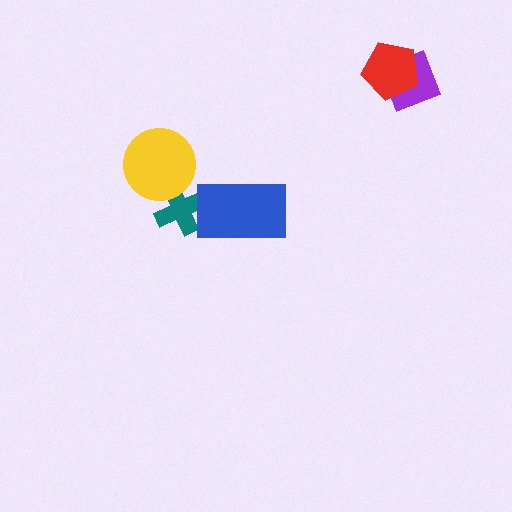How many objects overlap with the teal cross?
2 objects overlap with the teal cross.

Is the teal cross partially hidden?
Yes, it is partially covered by another shape.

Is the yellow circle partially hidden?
No, no other shape covers it.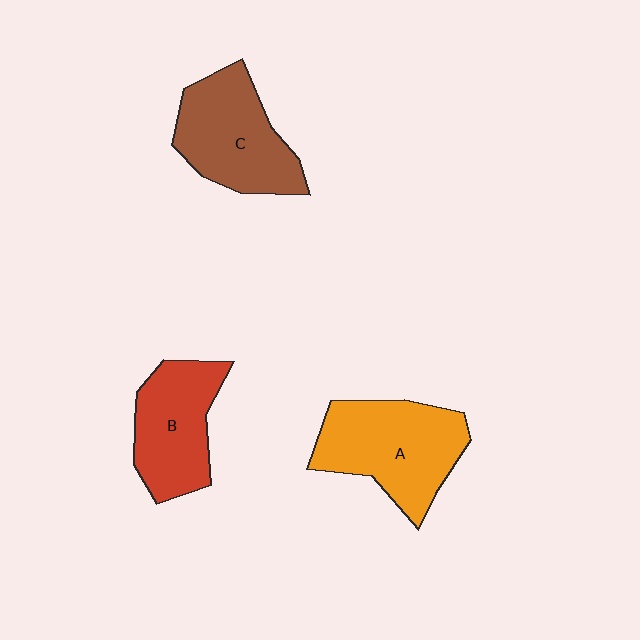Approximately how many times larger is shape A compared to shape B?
Approximately 1.3 times.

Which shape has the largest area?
Shape A (orange).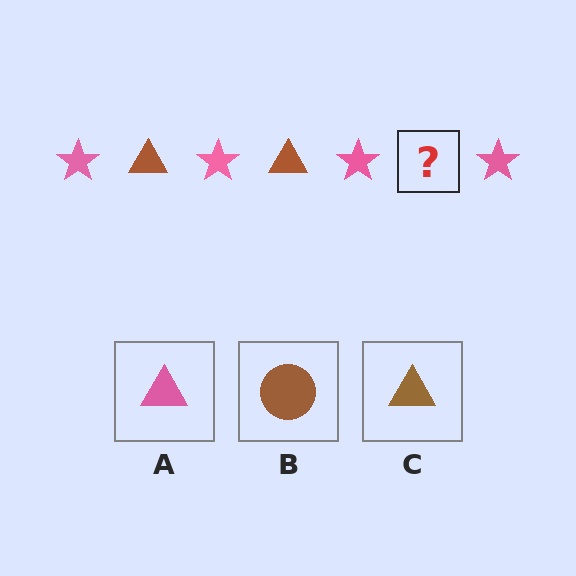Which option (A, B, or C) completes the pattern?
C.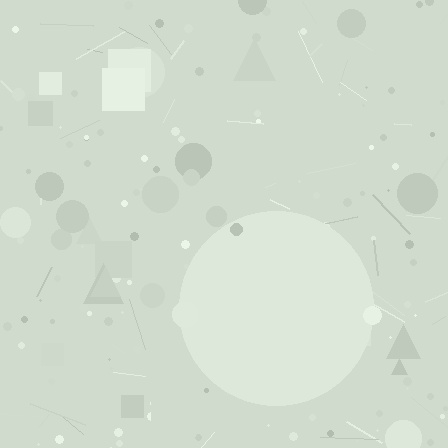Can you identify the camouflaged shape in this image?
The camouflaged shape is a circle.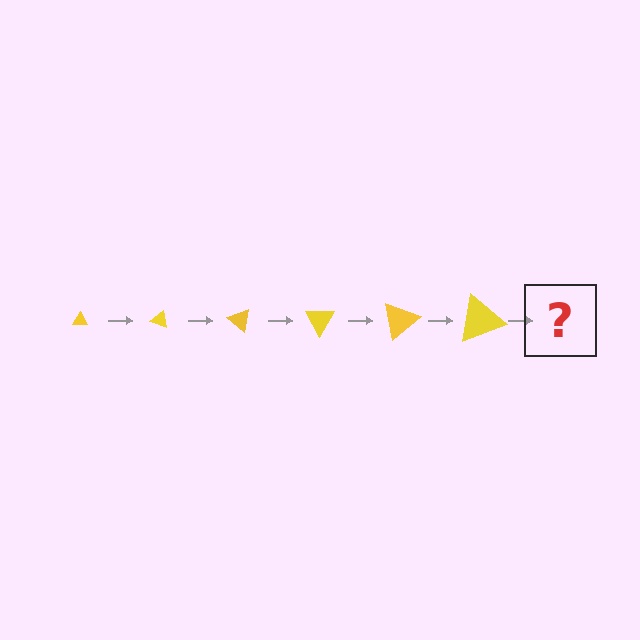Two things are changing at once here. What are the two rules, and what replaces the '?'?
The two rules are that the triangle grows larger each step and it rotates 20 degrees each step. The '?' should be a triangle, larger than the previous one and rotated 120 degrees from the start.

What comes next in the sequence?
The next element should be a triangle, larger than the previous one and rotated 120 degrees from the start.